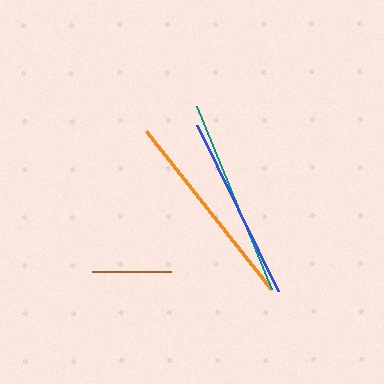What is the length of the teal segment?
The teal segment is approximately 198 pixels long.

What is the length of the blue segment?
The blue segment is approximately 185 pixels long.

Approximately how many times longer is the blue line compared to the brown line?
The blue line is approximately 2.3 times the length of the brown line.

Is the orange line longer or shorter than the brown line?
The orange line is longer than the brown line.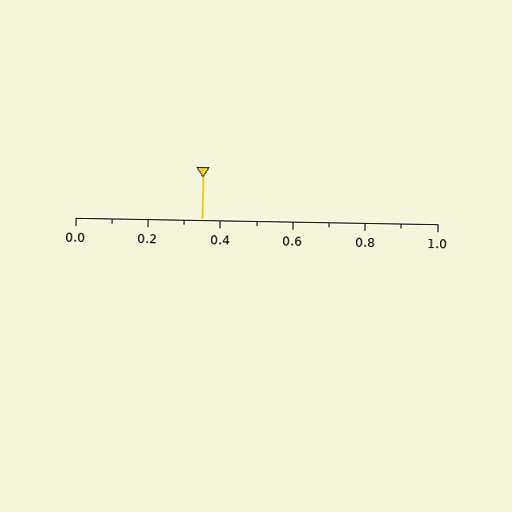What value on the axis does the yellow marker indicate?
The marker indicates approximately 0.35.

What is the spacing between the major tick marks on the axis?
The major ticks are spaced 0.2 apart.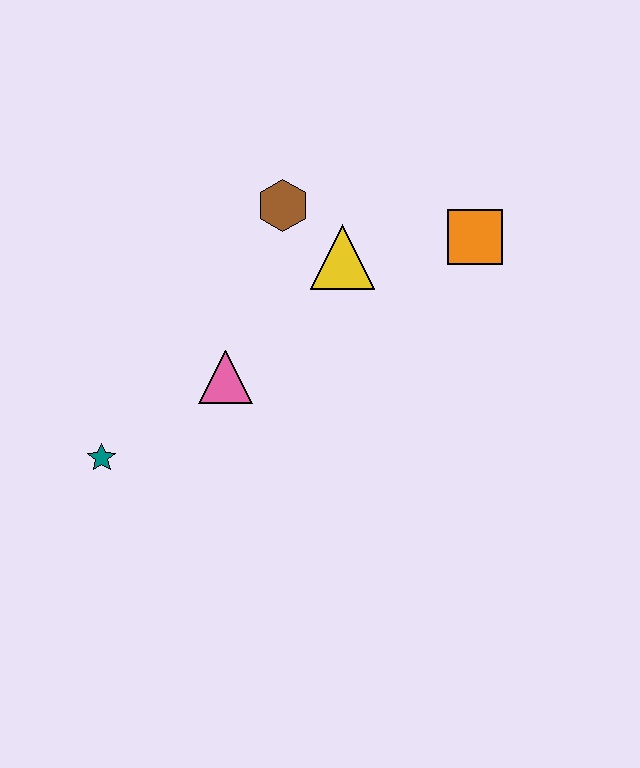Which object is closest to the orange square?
The yellow triangle is closest to the orange square.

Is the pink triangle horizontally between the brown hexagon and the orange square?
No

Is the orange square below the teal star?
No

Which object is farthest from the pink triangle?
The orange square is farthest from the pink triangle.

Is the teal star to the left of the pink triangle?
Yes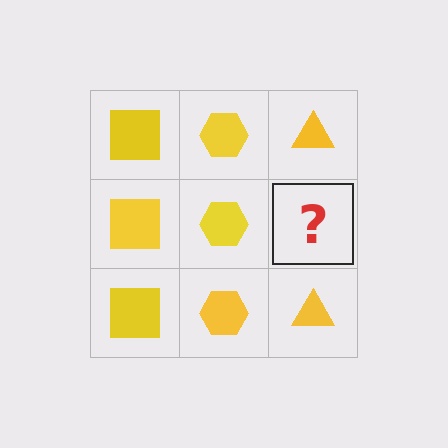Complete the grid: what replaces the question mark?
The question mark should be replaced with a yellow triangle.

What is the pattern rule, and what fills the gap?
The rule is that each column has a consistent shape. The gap should be filled with a yellow triangle.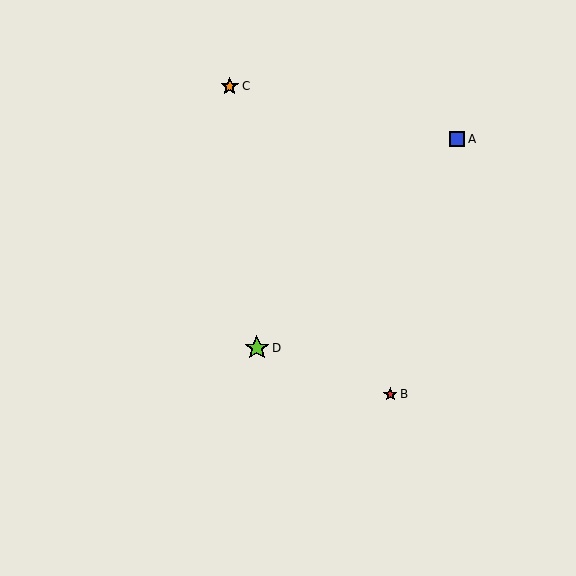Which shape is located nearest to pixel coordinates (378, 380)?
The red star (labeled B) at (390, 394) is nearest to that location.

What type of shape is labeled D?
Shape D is a lime star.